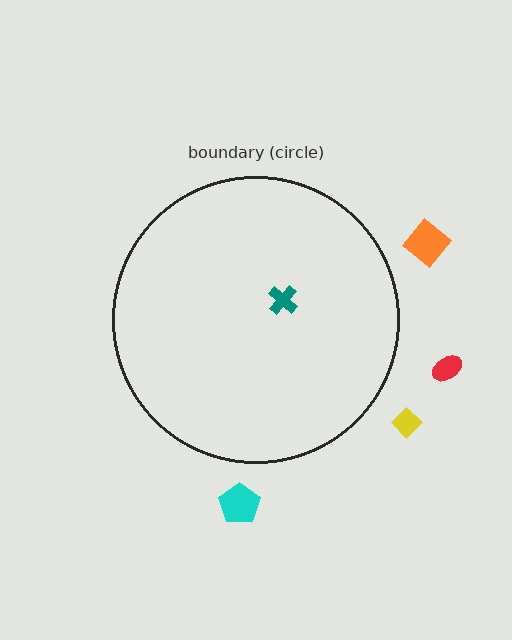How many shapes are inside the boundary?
1 inside, 4 outside.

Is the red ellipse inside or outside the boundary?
Outside.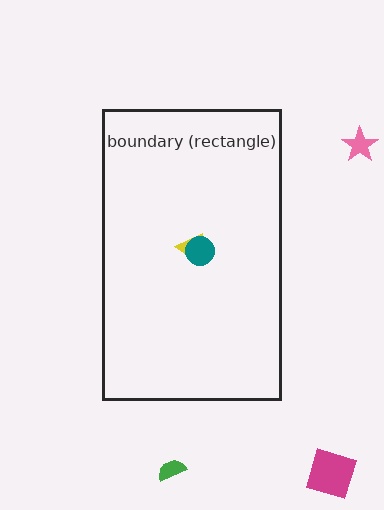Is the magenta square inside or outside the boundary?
Outside.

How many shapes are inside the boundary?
2 inside, 3 outside.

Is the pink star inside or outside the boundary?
Outside.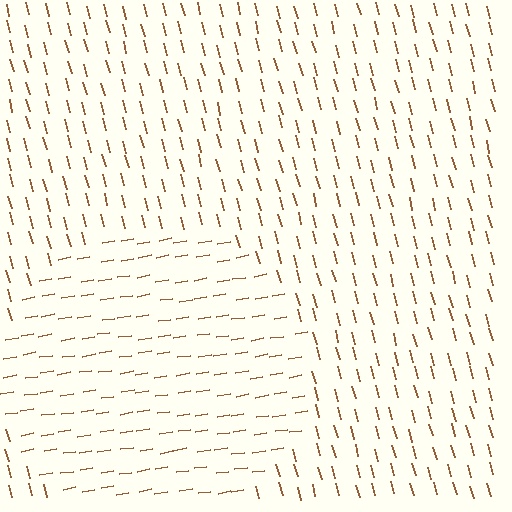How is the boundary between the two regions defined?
The boundary is defined purely by a change in line orientation (approximately 84 degrees difference). All lines are the same color and thickness.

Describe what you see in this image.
The image is filled with small brown line segments. A circle region in the image has lines oriented differently from the surrounding lines, creating a visible texture boundary.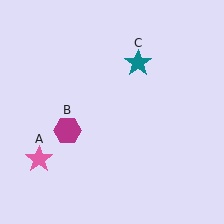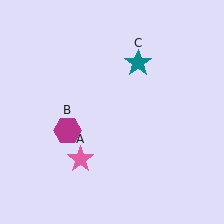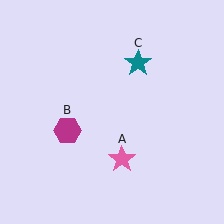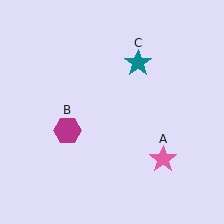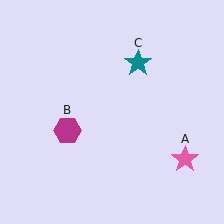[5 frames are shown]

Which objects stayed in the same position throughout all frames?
Magenta hexagon (object B) and teal star (object C) remained stationary.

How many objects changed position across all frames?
1 object changed position: pink star (object A).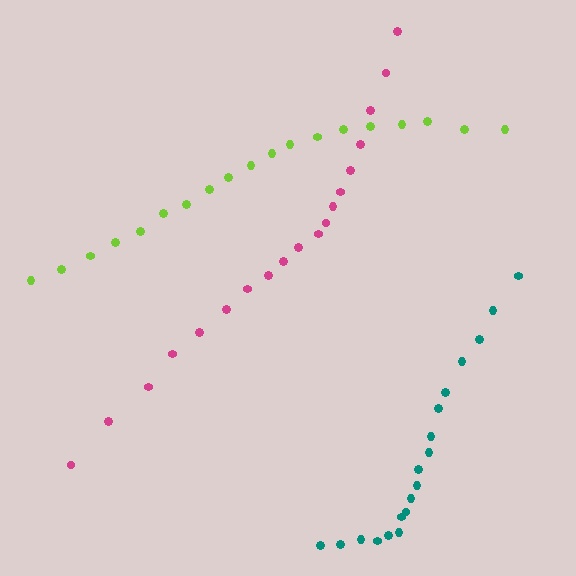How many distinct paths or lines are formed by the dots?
There are 3 distinct paths.